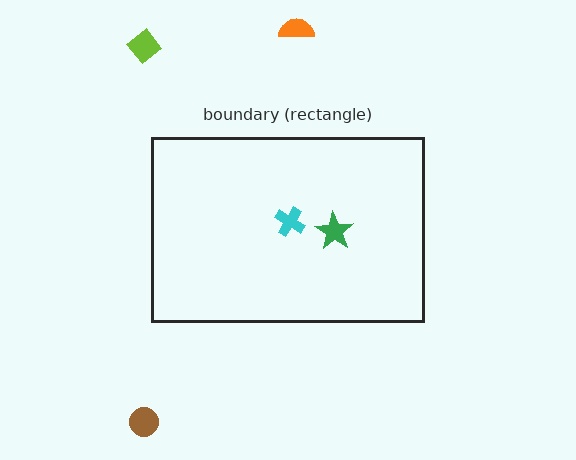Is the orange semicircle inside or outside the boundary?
Outside.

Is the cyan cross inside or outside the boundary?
Inside.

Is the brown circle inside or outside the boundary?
Outside.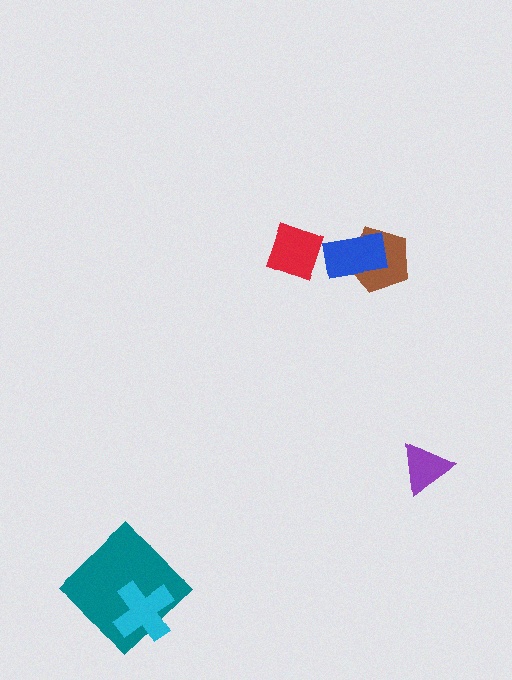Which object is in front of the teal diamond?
The cyan cross is in front of the teal diamond.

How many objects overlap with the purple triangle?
0 objects overlap with the purple triangle.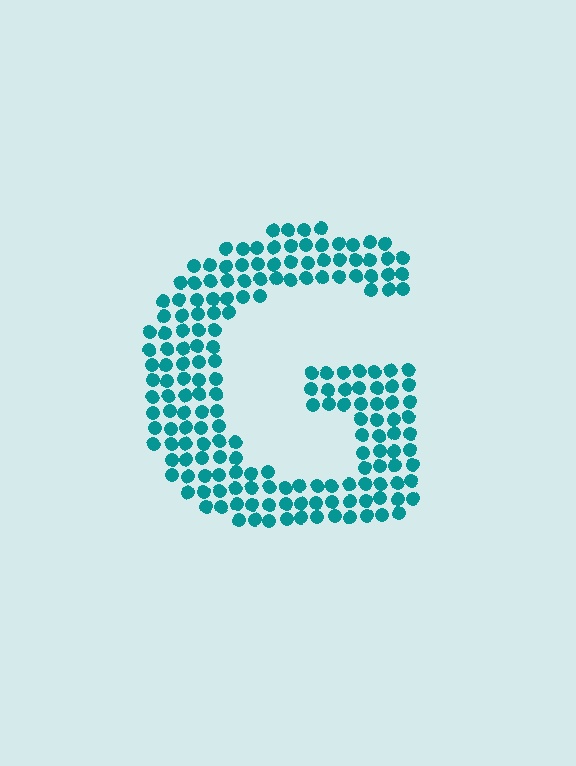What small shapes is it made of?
It is made of small circles.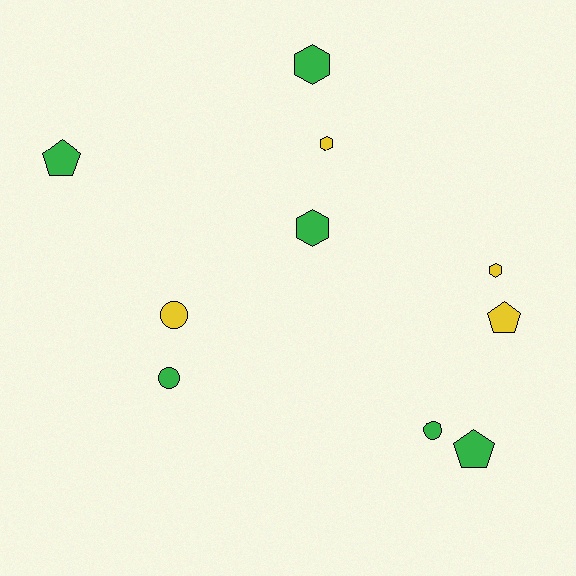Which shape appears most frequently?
Hexagon, with 4 objects.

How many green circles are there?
There are 2 green circles.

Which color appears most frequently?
Green, with 6 objects.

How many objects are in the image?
There are 10 objects.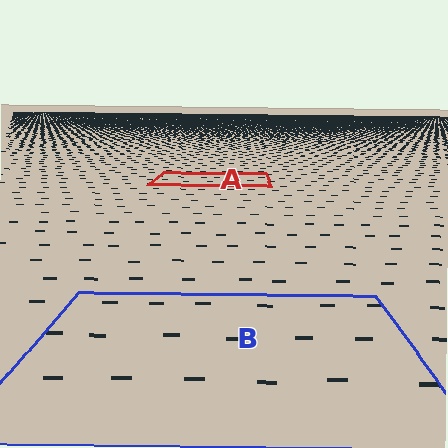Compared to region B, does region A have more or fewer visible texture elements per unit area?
Region A has more texture elements per unit area — they are packed more densely because it is farther away.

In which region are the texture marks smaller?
The texture marks are smaller in region A, because it is farther away.